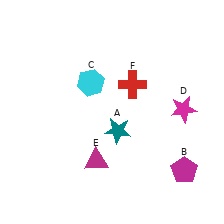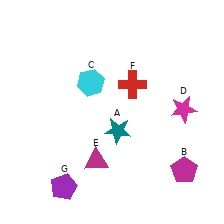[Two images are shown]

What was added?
A purple pentagon (G) was added in Image 2.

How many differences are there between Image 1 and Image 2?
There is 1 difference between the two images.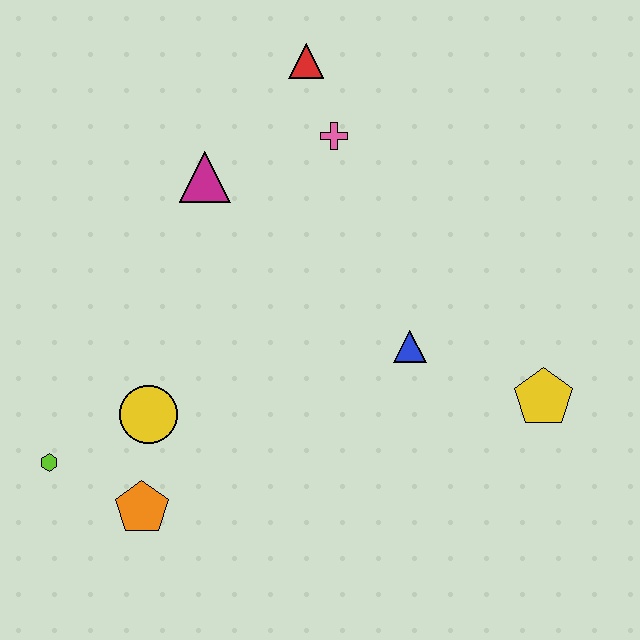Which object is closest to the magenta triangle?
The pink cross is closest to the magenta triangle.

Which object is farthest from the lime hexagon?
The yellow pentagon is farthest from the lime hexagon.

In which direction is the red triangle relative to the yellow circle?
The red triangle is above the yellow circle.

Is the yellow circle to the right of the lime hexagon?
Yes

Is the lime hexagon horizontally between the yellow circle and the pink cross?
No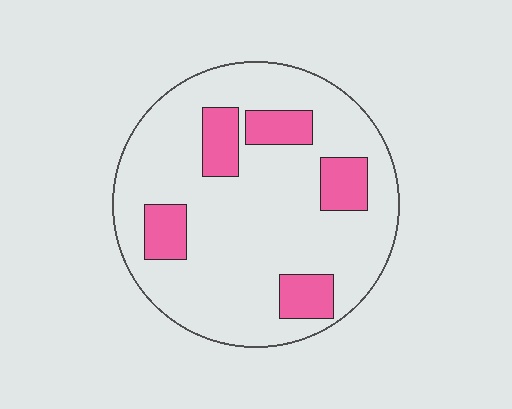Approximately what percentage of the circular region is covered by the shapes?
Approximately 20%.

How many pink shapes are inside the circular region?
5.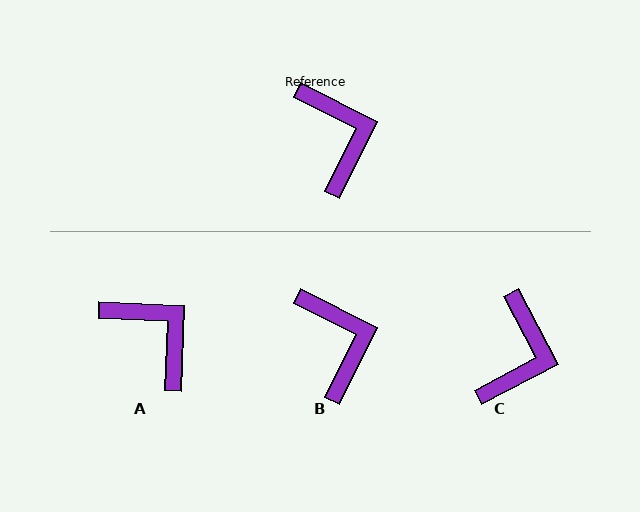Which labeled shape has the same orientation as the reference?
B.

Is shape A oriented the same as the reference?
No, it is off by about 24 degrees.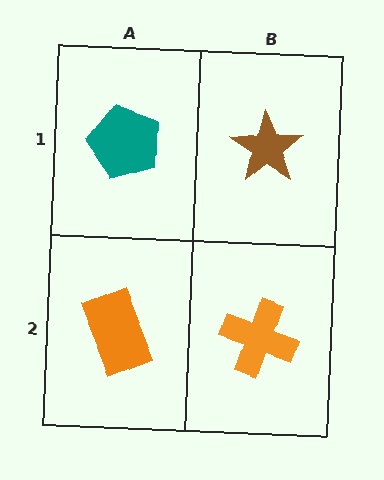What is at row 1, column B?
A brown star.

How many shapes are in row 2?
2 shapes.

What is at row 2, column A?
An orange rectangle.